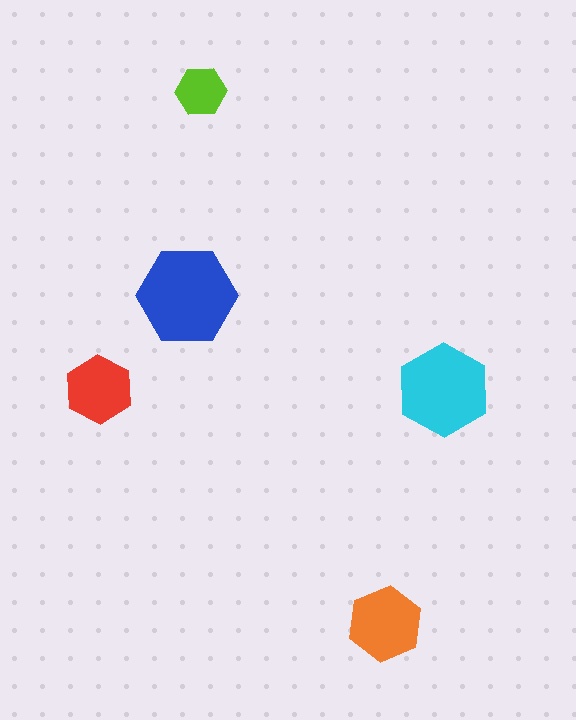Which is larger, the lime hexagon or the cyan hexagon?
The cyan one.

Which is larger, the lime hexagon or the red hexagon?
The red one.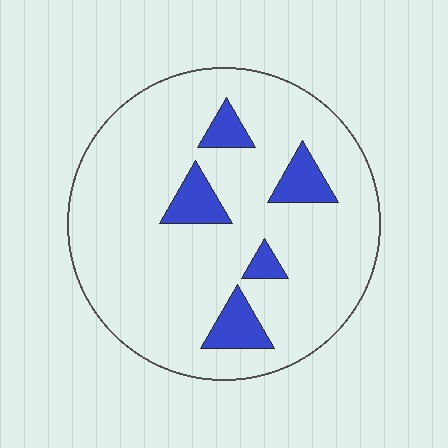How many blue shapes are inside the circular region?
5.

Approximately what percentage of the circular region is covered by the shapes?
Approximately 15%.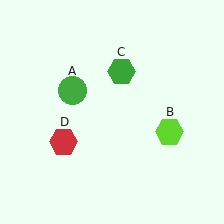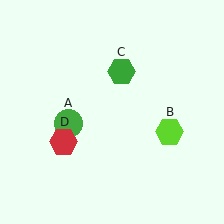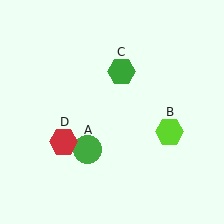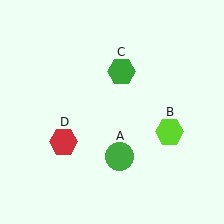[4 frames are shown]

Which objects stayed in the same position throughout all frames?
Lime hexagon (object B) and green hexagon (object C) and red hexagon (object D) remained stationary.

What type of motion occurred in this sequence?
The green circle (object A) rotated counterclockwise around the center of the scene.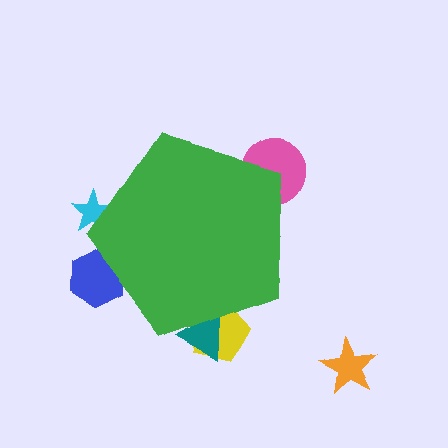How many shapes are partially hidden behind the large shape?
5 shapes are partially hidden.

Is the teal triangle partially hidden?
Yes, the teal triangle is partially hidden behind the green pentagon.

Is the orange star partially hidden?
No, the orange star is fully visible.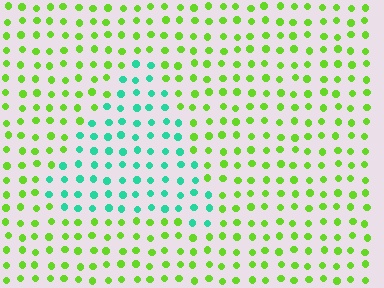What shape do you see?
I see a triangle.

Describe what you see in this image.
The image is filled with small lime elements in a uniform arrangement. A triangle-shaped region is visible where the elements are tinted to a slightly different hue, forming a subtle color boundary.